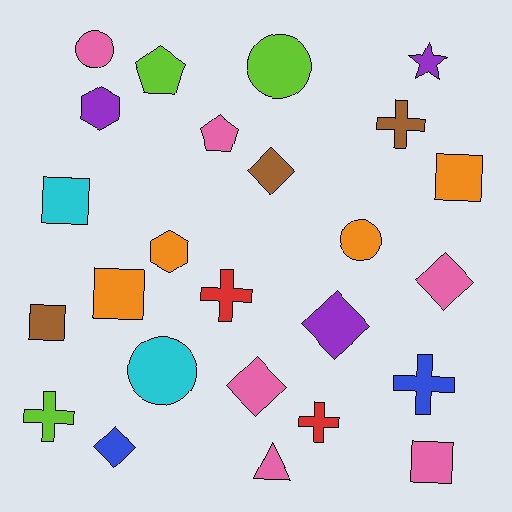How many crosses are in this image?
There are 5 crosses.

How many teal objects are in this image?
There are no teal objects.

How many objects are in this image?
There are 25 objects.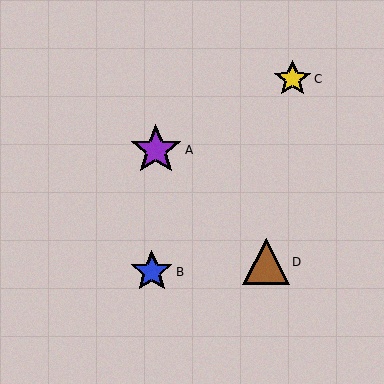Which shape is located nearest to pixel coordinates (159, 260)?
The blue star (labeled B) at (152, 272) is nearest to that location.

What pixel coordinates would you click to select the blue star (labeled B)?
Click at (152, 272) to select the blue star B.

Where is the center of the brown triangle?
The center of the brown triangle is at (266, 262).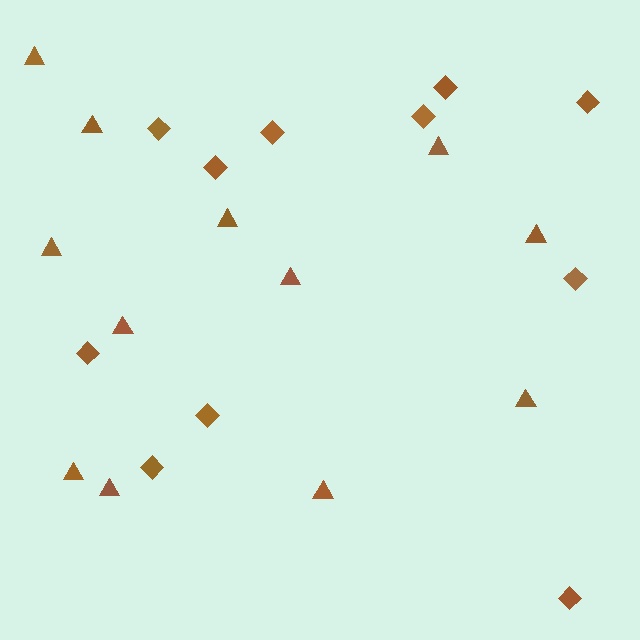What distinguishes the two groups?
There are 2 groups: one group of triangles (12) and one group of diamonds (11).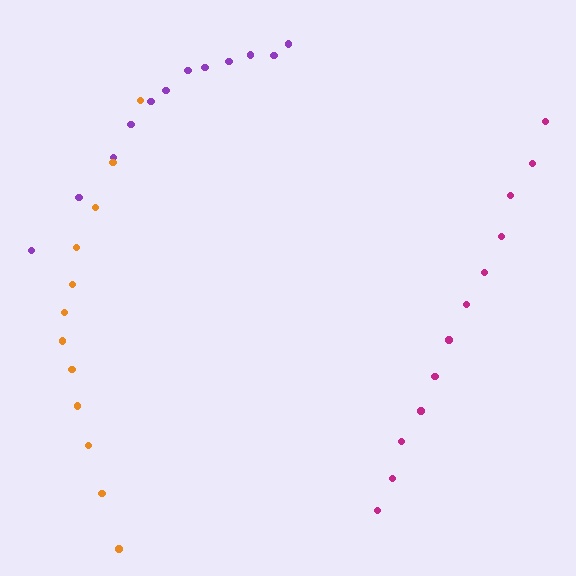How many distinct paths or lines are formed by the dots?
There are 3 distinct paths.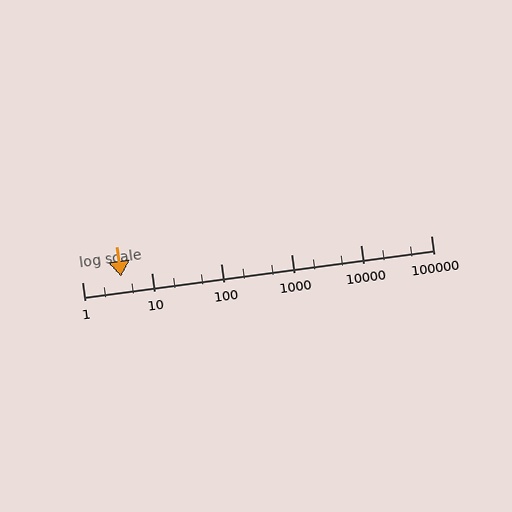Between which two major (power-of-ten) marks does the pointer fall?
The pointer is between 1 and 10.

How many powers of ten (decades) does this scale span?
The scale spans 5 decades, from 1 to 100000.